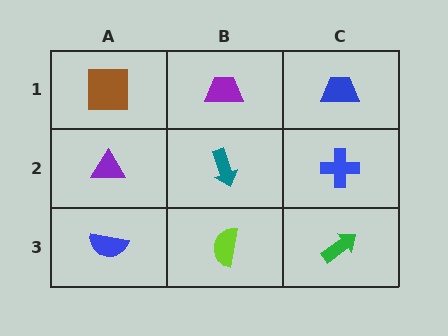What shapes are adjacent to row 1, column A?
A purple triangle (row 2, column A), a purple trapezoid (row 1, column B).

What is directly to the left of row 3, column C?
A lime semicircle.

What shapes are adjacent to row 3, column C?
A blue cross (row 2, column C), a lime semicircle (row 3, column B).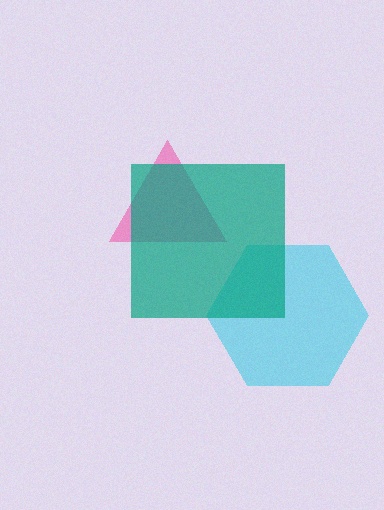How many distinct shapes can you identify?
There are 3 distinct shapes: a pink triangle, a cyan hexagon, a teal square.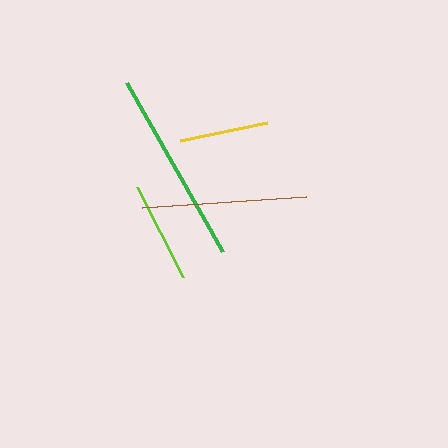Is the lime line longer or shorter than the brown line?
The brown line is longer than the lime line.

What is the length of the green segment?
The green segment is approximately 194 pixels long.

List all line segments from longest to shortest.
From longest to shortest: green, brown, lime, yellow.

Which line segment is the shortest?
The yellow line is the shortest at approximately 88 pixels.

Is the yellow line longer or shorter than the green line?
The green line is longer than the yellow line.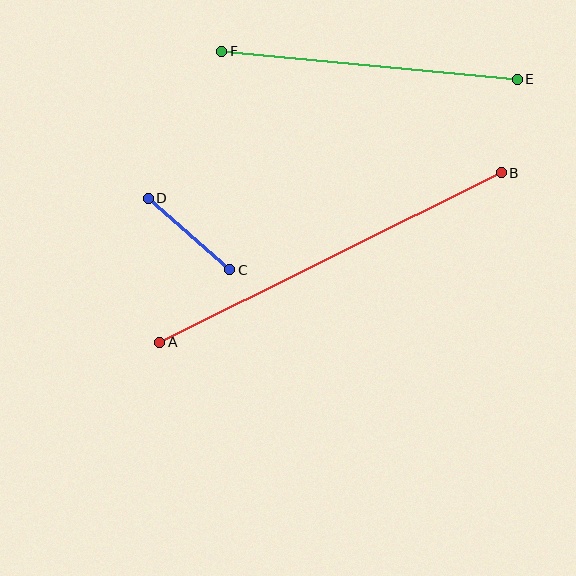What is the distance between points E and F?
The distance is approximately 297 pixels.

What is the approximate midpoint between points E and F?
The midpoint is at approximately (370, 65) pixels.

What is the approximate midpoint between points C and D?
The midpoint is at approximately (189, 234) pixels.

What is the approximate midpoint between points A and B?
The midpoint is at approximately (330, 257) pixels.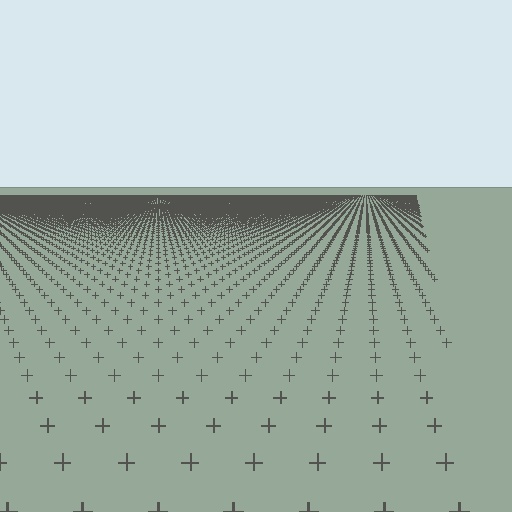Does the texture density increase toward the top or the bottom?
Density increases toward the top.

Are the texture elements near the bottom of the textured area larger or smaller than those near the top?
Larger. Near the bottom, elements are closer to the viewer and appear at a bigger on-screen size.